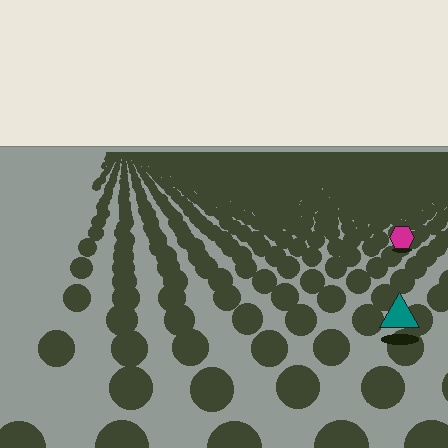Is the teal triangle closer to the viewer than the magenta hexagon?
Yes. The teal triangle is closer — you can tell from the texture gradient: the ground texture is coarser near it.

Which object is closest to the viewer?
The teal triangle is closest. The texture marks near it are larger and more spread out.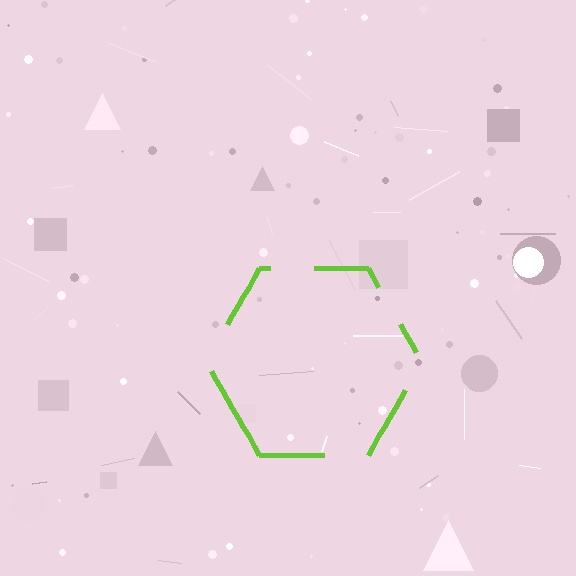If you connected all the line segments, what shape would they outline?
They would outline a hexagon.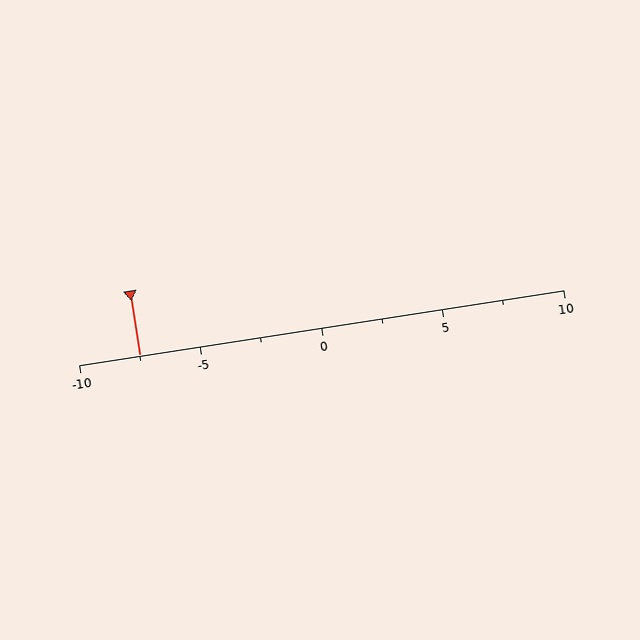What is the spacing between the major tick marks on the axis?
The major ticks are spaced 5 apart.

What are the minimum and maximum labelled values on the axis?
The axis runs from -10 to 10.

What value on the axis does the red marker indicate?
The marker indicates approximately -7.5.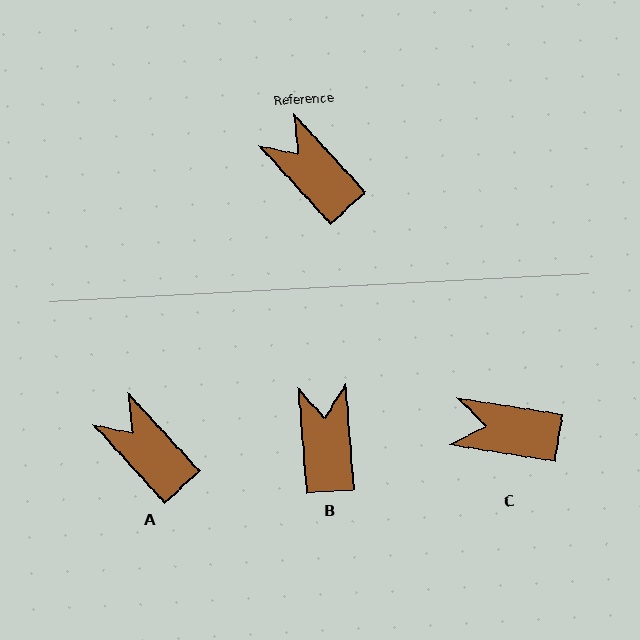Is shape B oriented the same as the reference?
No, it is off by about 38 degrees.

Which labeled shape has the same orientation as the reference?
A.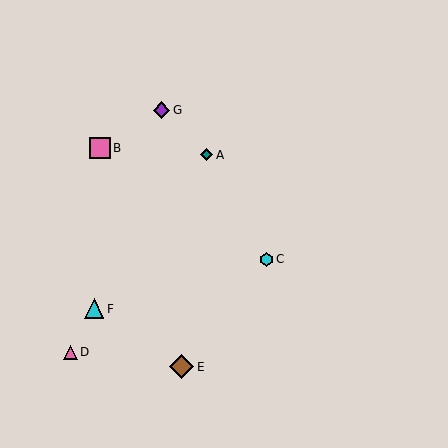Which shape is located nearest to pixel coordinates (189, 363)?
The brown diamond (labeled E) at (182, 367) is nearest to that location.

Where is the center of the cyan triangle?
The center of the cyan triangle is at (94, 309).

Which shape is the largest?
The brown diamond (labeled E) is the largest.